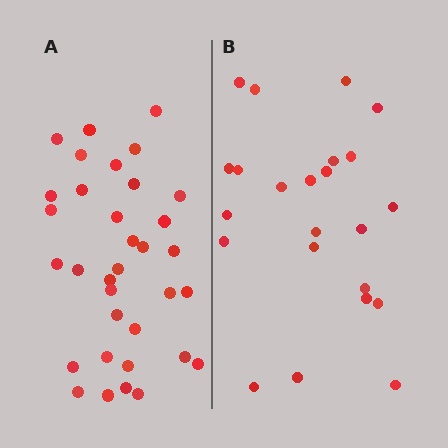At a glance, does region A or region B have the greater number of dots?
Region A (the left region) has more dots.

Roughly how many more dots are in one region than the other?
Region A has roughly 12 or so more dots than region B.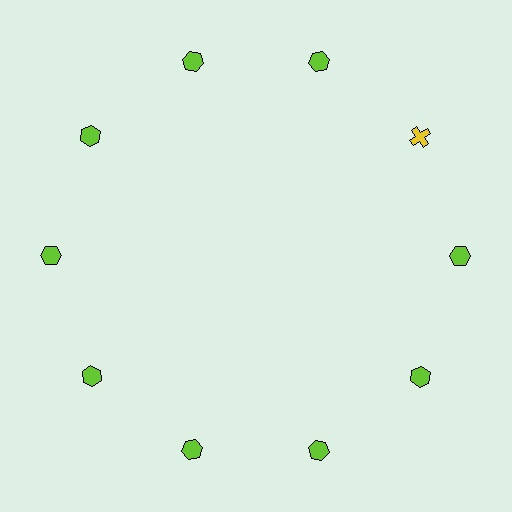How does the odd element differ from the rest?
It differs in both color (yellow instead of lime) and shape (cross instead of hexagon).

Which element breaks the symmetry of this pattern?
The yellow cross at roughly the 2 o'clock position breaks the symmetry. All other shapes are lime hexagons.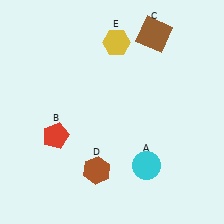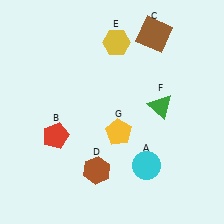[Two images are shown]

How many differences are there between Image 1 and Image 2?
There are 2 differences between the two images.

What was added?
A green triangle (F), a yellow pentagon (G) were added in Image 2.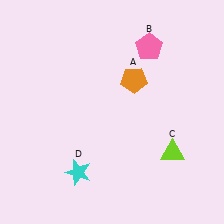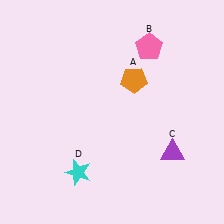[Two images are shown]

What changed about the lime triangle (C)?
In Image 1, C is lime. In Image 2, it changed to purple.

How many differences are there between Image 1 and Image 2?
There is 1 difference between the two images.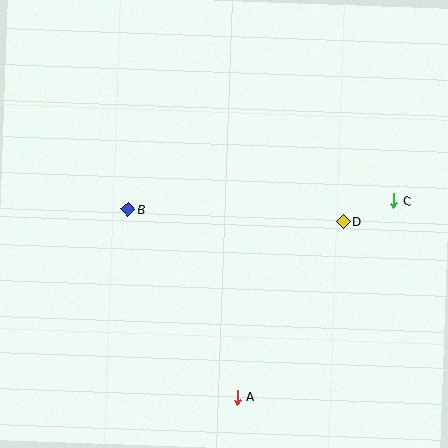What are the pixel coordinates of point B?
Point B is at (128, 210).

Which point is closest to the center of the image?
Point B at (128, 210) is closest to the center.